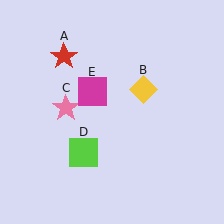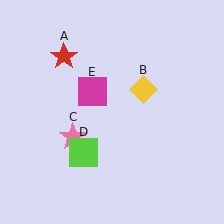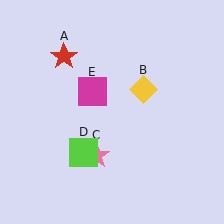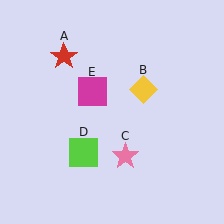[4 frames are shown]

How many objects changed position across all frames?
1 object changed position: pink star (object C).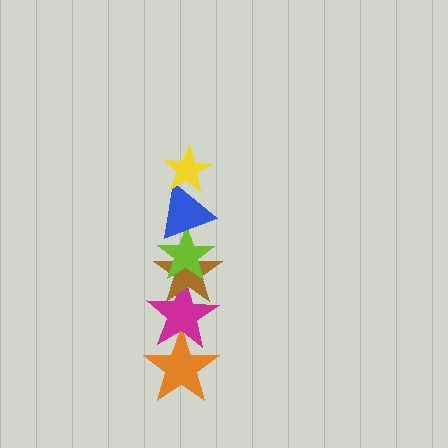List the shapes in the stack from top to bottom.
From top to bottom: the yellow star, the blue triangle, the lime star, the brown star, the magenta star, the orange star.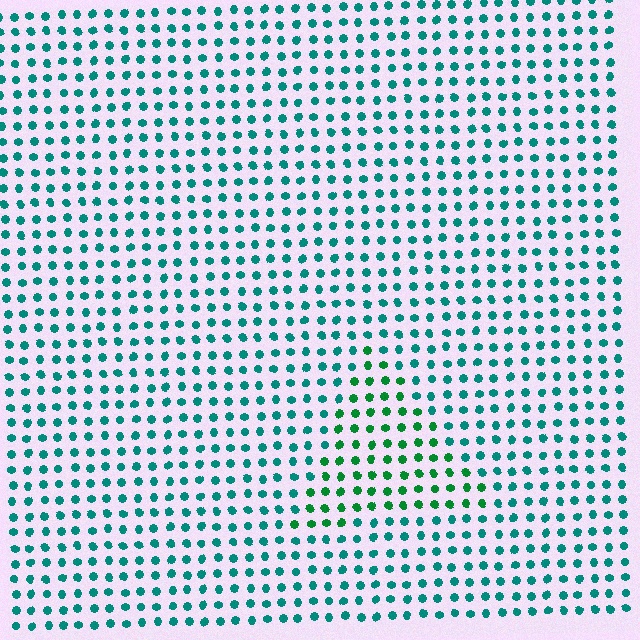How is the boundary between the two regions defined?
The boundary is defined purely by a slight shift in hue (about 34 degrees). Spacing, size, and orientation are identical on both sides.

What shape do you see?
I see a triangle.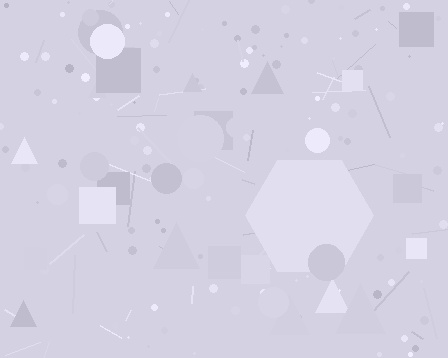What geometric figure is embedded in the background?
A hexagon is embedded in the background.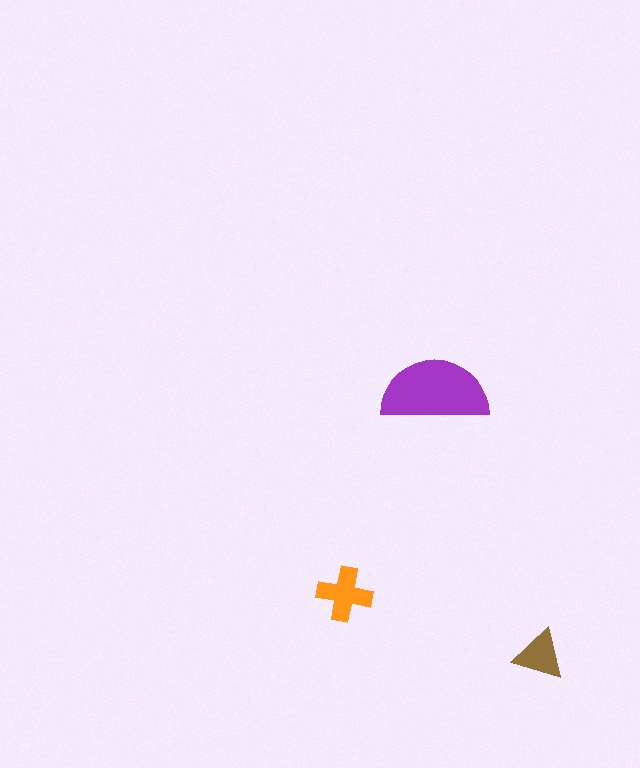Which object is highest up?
The purple semicircle is topmost.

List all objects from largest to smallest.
The purple semicircle, the orange cross, the brown triangle.